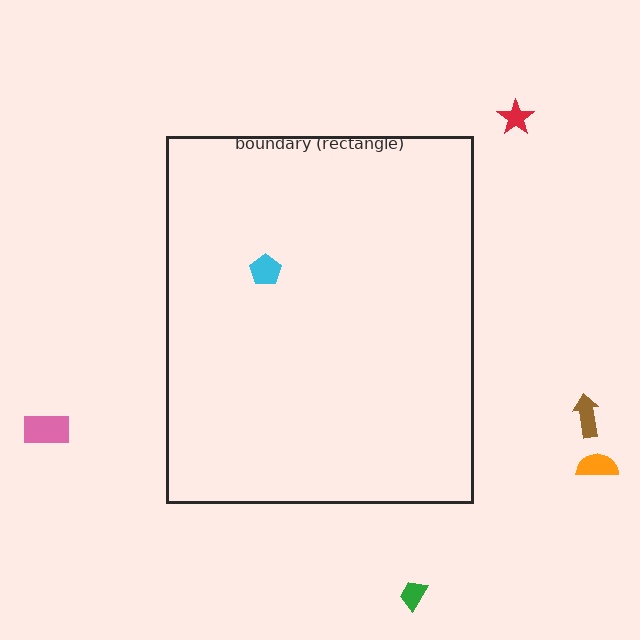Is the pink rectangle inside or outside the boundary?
Outside.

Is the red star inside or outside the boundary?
Outside.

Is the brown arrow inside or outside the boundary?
Outside.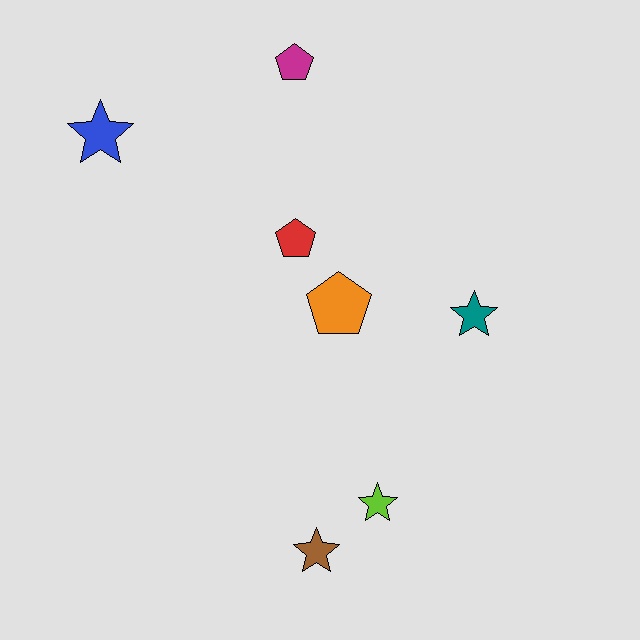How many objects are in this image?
There are 7 objects.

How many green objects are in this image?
There are no green objects.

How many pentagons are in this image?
There are 3 pentagons.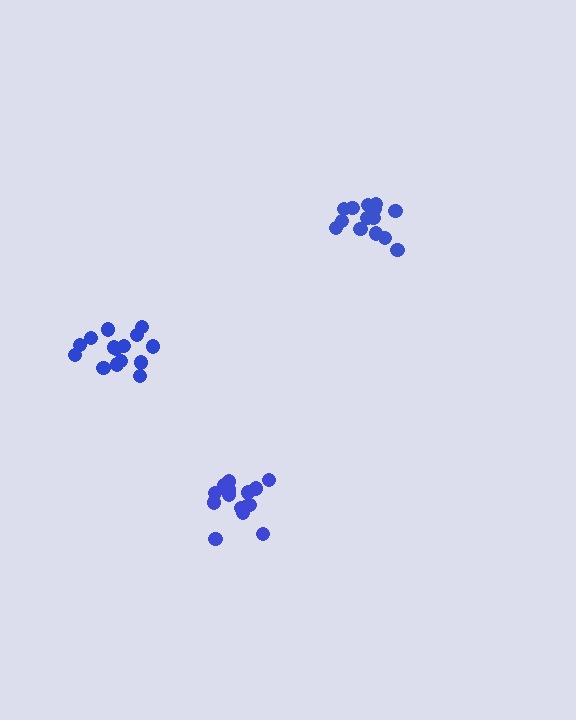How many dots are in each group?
Group 1: 15 dots, Group 2: 16 dots, Group 3: 17 dots (48 total).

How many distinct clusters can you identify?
There are 3 distinct clusters.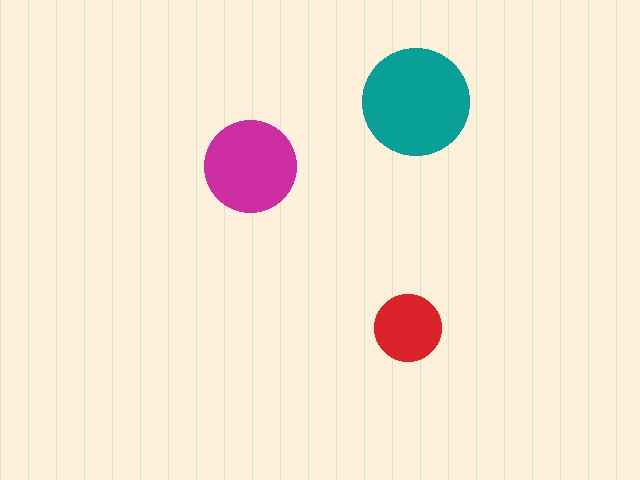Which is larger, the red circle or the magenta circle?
The magenta one.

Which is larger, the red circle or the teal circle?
The teal one.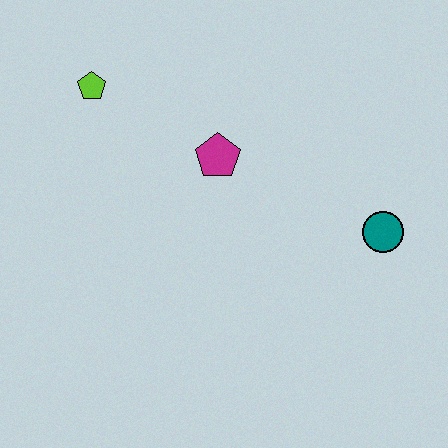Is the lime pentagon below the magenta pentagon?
No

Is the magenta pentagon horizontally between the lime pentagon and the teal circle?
Yes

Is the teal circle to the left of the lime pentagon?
No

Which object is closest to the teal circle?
The magenta pentagon is closest to the teal circle.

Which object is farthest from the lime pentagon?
The teal circle is farthest from the lime pentagon.